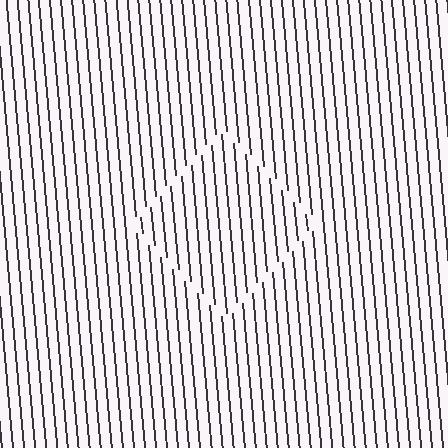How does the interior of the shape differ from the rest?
The interior of the shape contains the same grating, shifted by half a period — the contour is defined by the phase discontinuity where line-ends from the inner and outer gratings abut.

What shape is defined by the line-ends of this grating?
An illusory square. The interior of the shape contains the same grating, shifted by half a period — the contour is defined by the phase discontinuity where line-ends from the inner and outer gratings abut.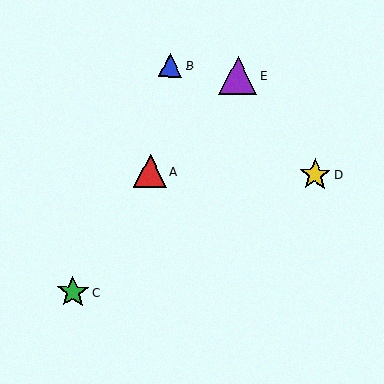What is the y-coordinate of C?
Object C is at y≈292.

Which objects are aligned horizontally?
Objects A, D are aligned horizontally.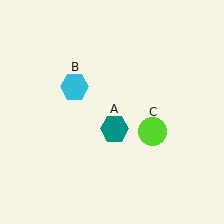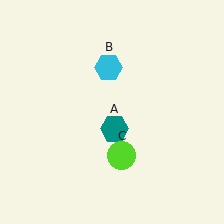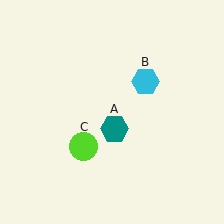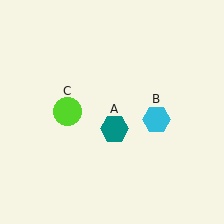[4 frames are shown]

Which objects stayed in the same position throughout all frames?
Teal hexagon (object A) remained stationary.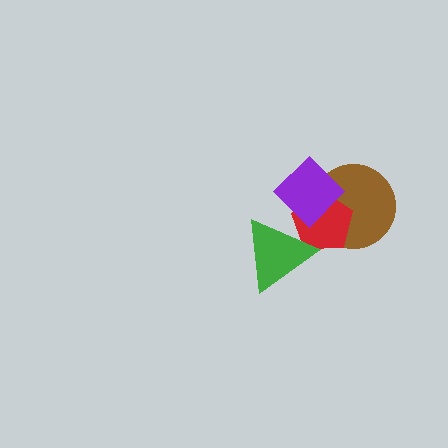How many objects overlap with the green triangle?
2 objects overlap with the green triangle.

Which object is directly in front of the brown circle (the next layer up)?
The red pentagon is directly in front of the brown circle.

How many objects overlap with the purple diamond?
3 objects overlap with the purple diamond.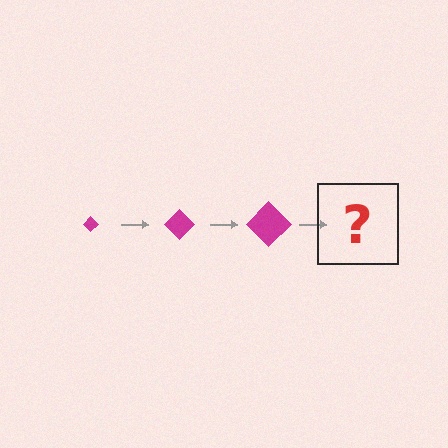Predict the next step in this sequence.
The next step is a magenta diamond, larger than the previous one.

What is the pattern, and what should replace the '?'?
The pattern is that the diamond gets progressively larger each step. The '?' should be a magenta diamond, larger than the previous one.